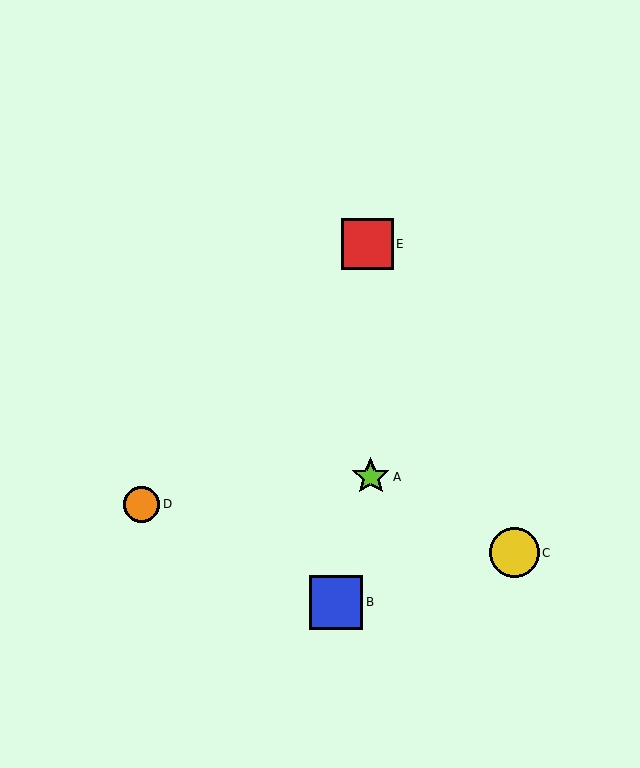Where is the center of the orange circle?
The center of the orange circle is at (142, 504).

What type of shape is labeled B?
Shape B is a blue square.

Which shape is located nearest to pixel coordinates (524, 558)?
The yellow circle (labeled C) at (514, 553) is nearest to that location.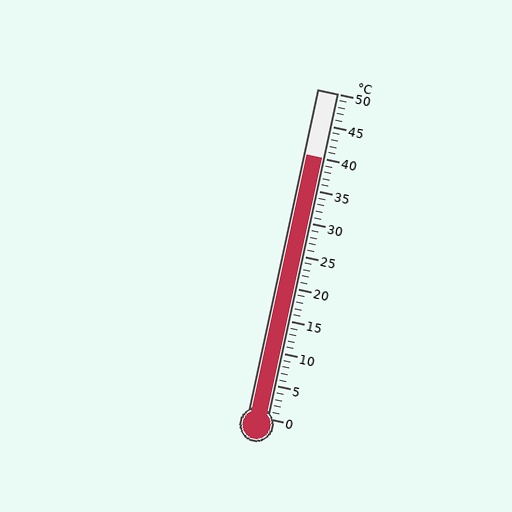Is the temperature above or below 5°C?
The temperature is above 5°C.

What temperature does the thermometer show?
The thermometer shows approximately 40°C.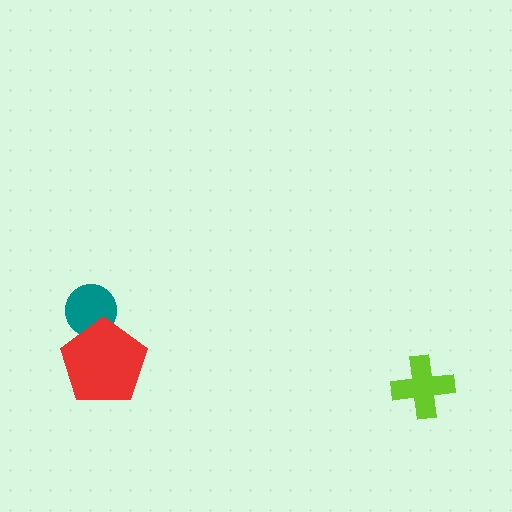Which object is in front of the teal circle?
The red pentagon is in front of the teal circle.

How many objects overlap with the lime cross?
0 objects overlap with the lime cross.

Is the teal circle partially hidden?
Yes, it is partially covered by another shape.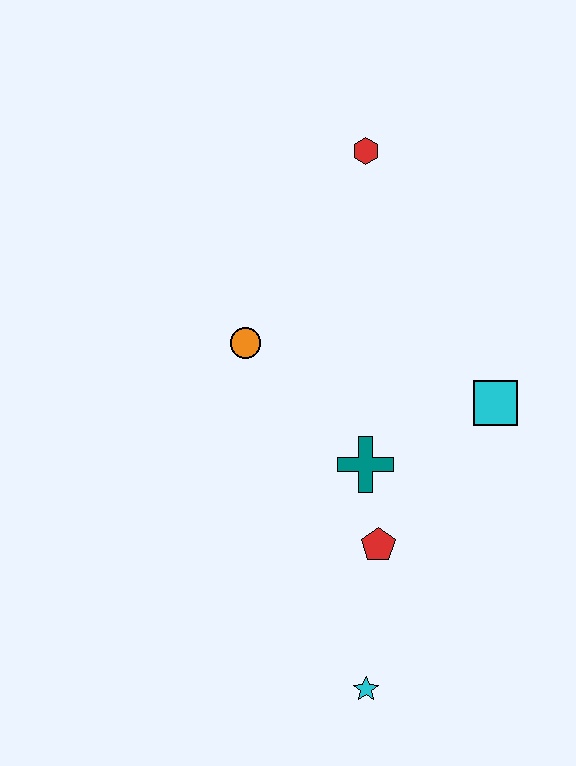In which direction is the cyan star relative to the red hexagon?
The cyan star is below the red hexagon.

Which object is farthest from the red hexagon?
The cyan star is farthest from the red hexagon.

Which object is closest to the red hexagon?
The orange circle is closest to the red hexagon.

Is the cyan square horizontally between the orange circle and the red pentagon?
No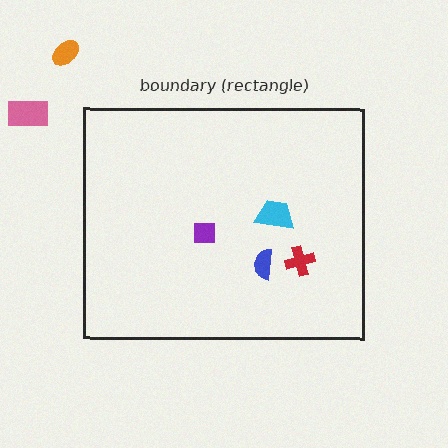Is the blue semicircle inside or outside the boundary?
Inside.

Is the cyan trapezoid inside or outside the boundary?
Inside.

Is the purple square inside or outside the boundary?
Inside.